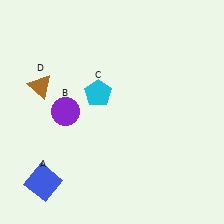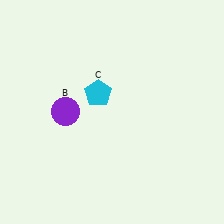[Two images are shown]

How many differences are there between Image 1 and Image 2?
There are 2 differences between the two images.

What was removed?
The brown triangle (D), the blue square (A) were removed in Image 2.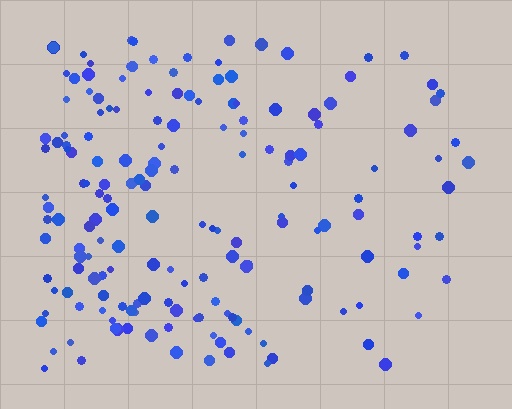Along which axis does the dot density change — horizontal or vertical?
Horizontal.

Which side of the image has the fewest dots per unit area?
The right.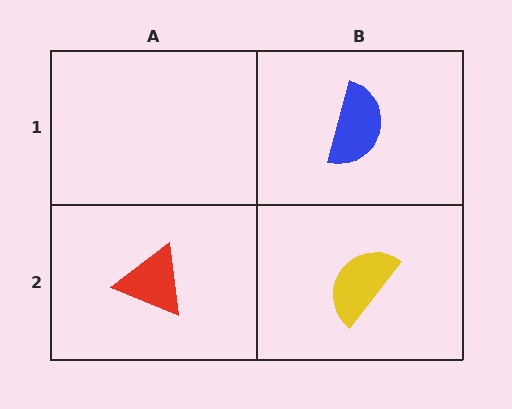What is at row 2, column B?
A yellow semicircle.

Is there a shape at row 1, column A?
No, that cell is empty.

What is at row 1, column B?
A blue semicircle.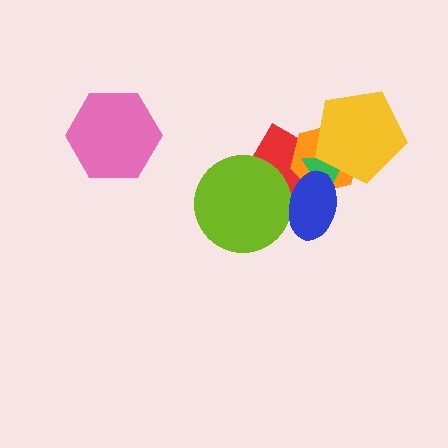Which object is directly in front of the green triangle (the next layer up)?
The blue ellipse is directly in front of the green triangle.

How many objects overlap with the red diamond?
5 objects overlap with the red diamond.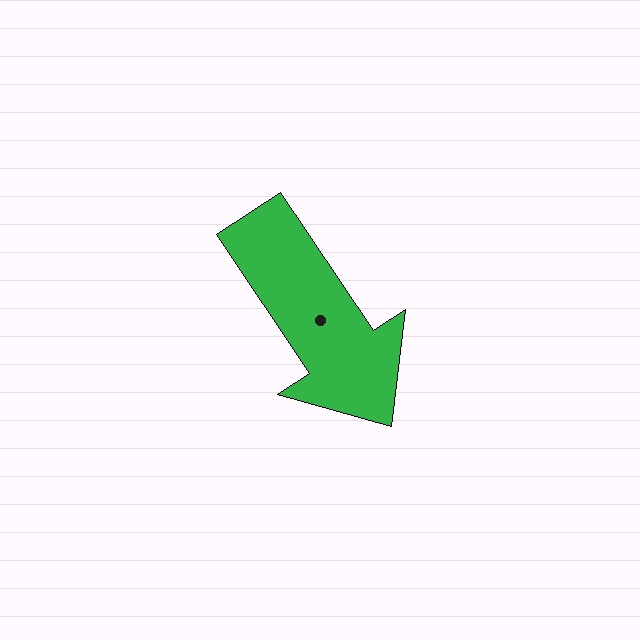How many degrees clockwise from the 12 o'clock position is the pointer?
Approximately 146 degrees.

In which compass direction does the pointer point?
Southeast.